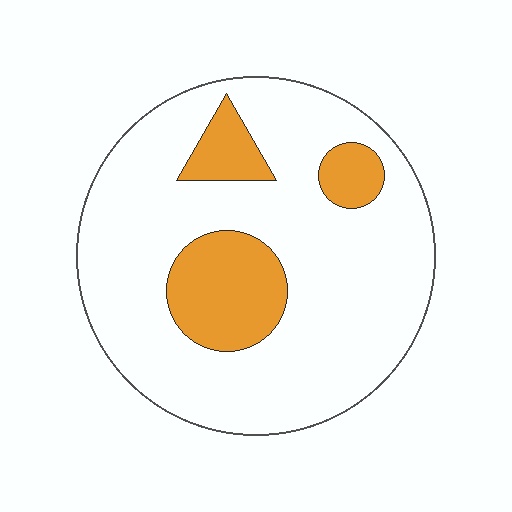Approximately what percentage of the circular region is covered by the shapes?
Approximately 20%.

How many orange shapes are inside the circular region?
3.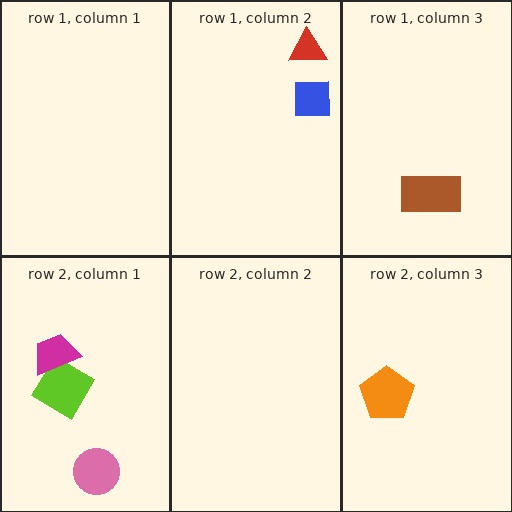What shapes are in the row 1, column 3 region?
The brown rectangle.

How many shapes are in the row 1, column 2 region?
2.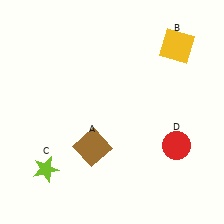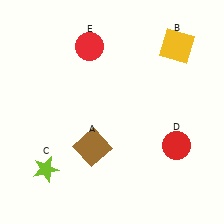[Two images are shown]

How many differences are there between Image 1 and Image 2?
There is 1 difference between the two images.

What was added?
A red circle (E) was added in Image 2.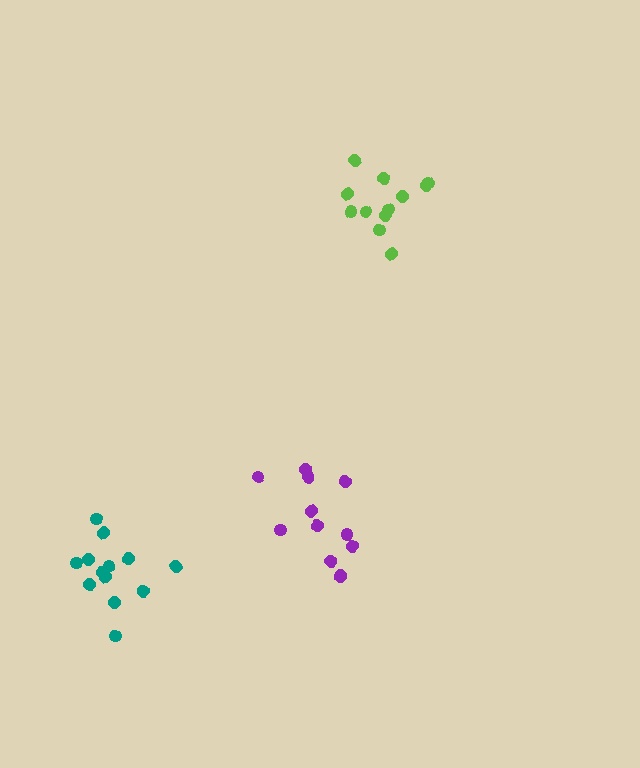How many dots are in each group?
Group 1: 12 dots, Group 2: 12 dots, Group 3: 13 dots (37 total).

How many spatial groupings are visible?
There are 3 spatial groupings.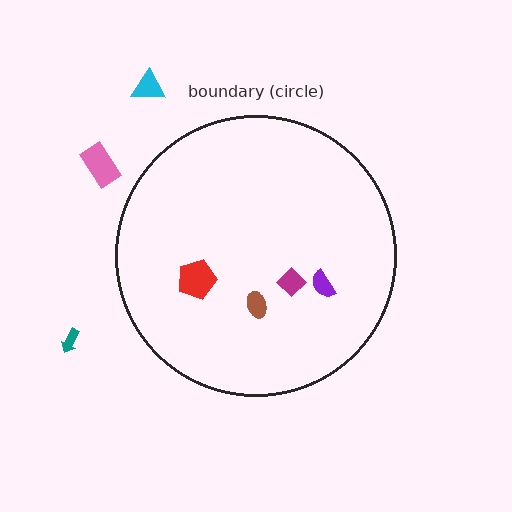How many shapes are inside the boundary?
4 inside, 3 outside.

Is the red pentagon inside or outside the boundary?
Inside.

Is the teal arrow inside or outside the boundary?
Outside.